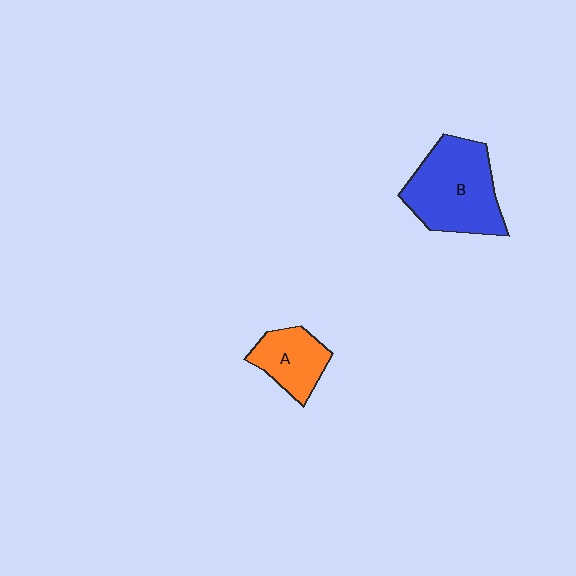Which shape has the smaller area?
Shape A (orange).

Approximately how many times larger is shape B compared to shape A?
Approximately 1.9 times.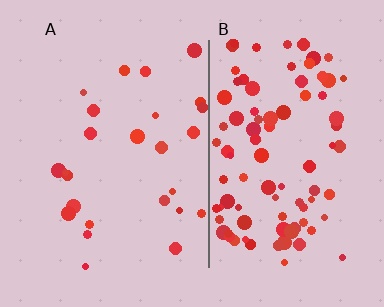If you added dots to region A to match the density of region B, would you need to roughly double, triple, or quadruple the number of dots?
Approximately quadruple.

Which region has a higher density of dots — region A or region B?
B (the right).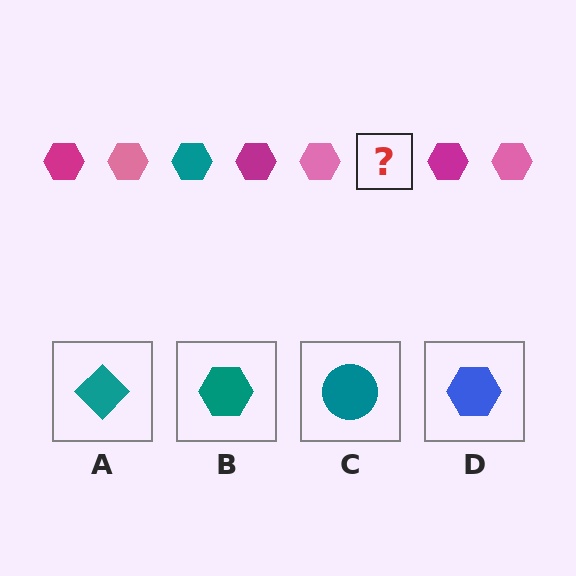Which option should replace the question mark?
Option B.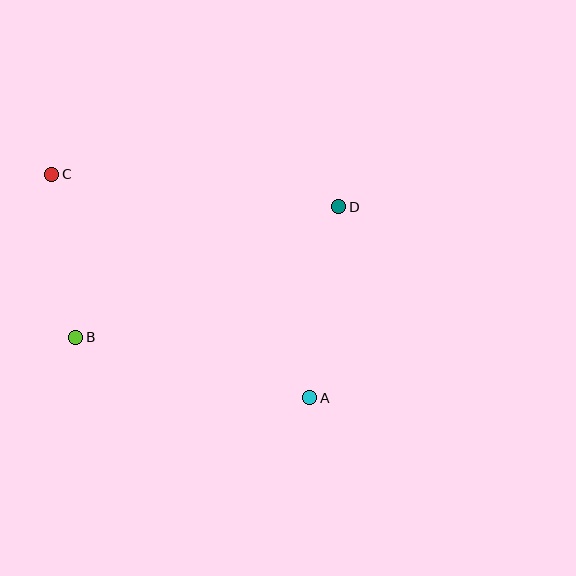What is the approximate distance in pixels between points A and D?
The distance between A and D is approximately 194 pixels.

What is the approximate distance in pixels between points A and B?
The distance between A and B is approximately 242 pixels.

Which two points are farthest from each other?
Points A and C are farthest from each other.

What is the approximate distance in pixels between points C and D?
The distance between C and D is approximately 289 pixels.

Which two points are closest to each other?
Points B and C are closest to each other.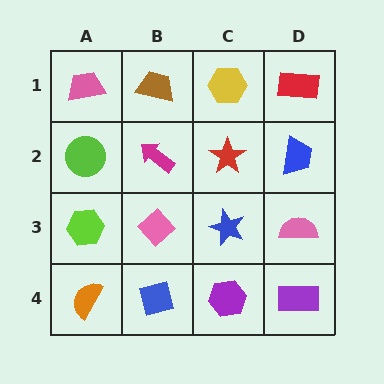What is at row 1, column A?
A pink trapezoid.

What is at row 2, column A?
A lime circle.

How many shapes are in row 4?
4 shapes.